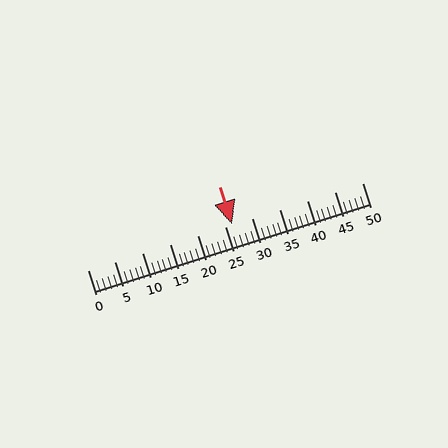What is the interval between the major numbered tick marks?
The major tick marks are spaced 5 units apart.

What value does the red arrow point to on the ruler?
The red arrow points to approximately 26.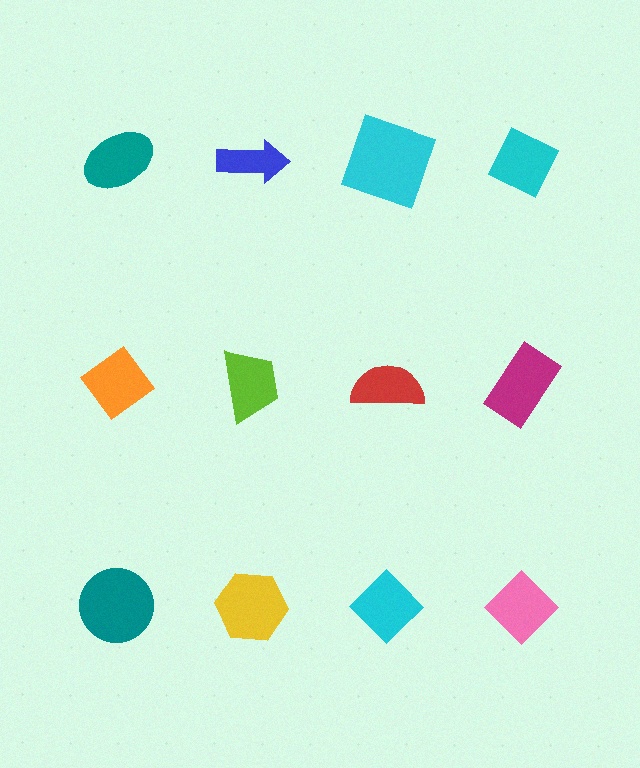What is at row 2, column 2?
A lime trapezoid.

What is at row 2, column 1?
An orange diamond.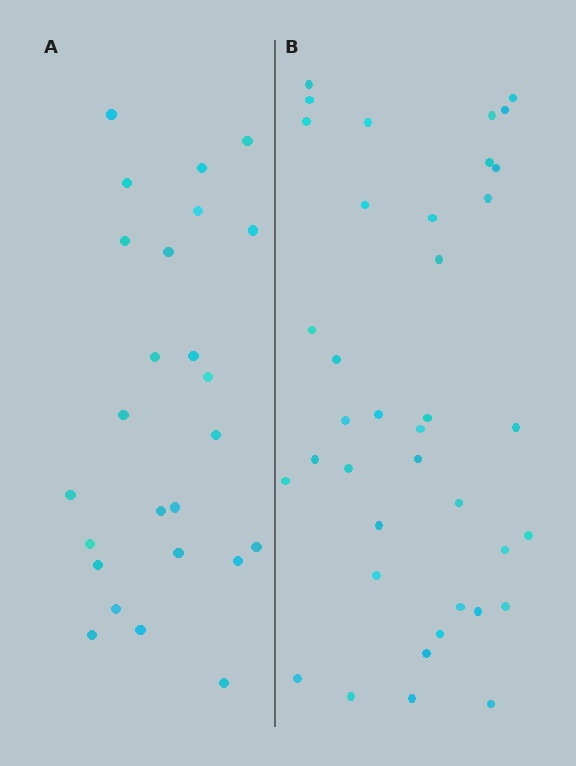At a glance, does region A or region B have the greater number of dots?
Region B (the right region) has more dots.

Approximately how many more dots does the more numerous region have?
Region B has approximately 15 more dots than region A.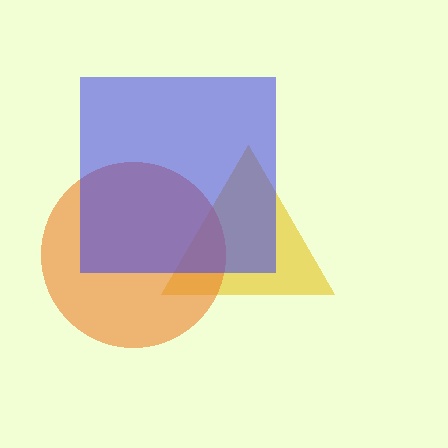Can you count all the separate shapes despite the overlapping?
Yes, there are 3 separate shapes.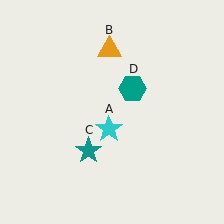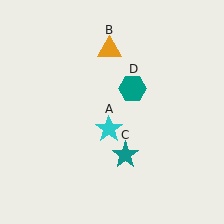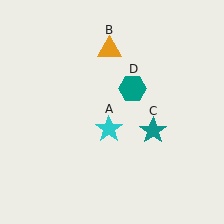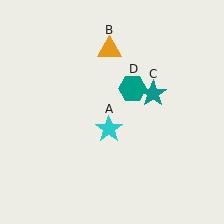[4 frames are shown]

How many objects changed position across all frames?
1 object changed position: teal star (object C).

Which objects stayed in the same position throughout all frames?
Cyan star (object A) and orange triangle (object B) and teal hexagon (object D) remained stationary.